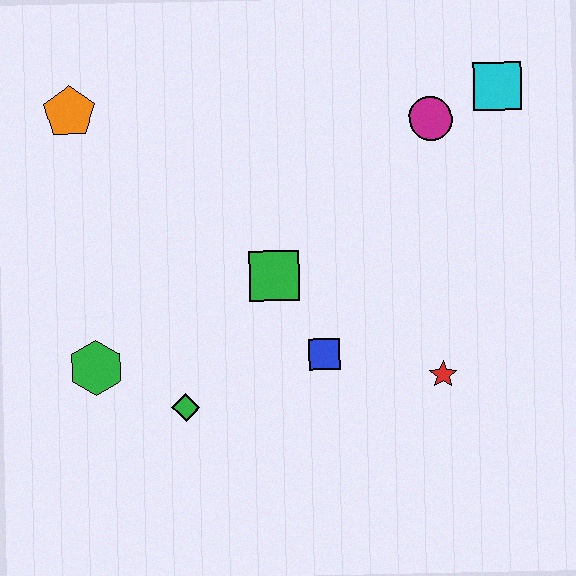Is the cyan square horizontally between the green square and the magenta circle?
No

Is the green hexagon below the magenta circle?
Yes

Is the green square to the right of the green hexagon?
Yes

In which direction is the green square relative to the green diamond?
The green square is above the green diamond.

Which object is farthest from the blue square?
The orange pentagon is farthest from the blue square.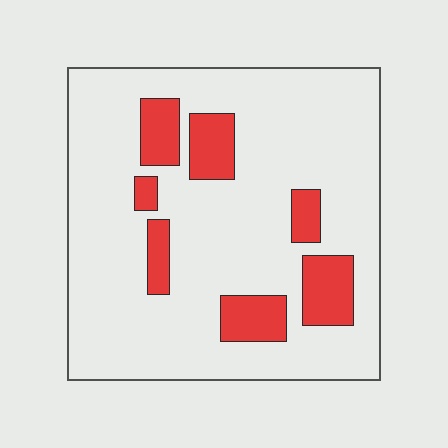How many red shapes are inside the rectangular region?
7.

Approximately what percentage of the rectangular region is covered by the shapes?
Approximately 15%.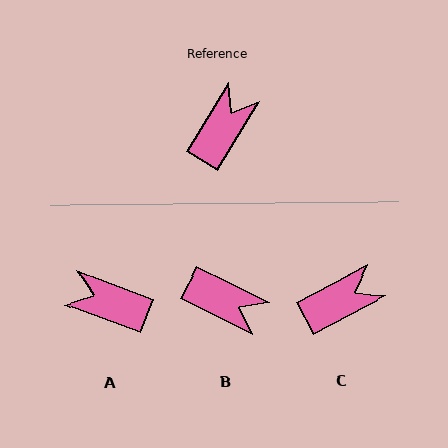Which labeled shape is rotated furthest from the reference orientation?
A, about 100 degrees away.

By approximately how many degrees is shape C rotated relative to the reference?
Approximately 31 degrees clockwise.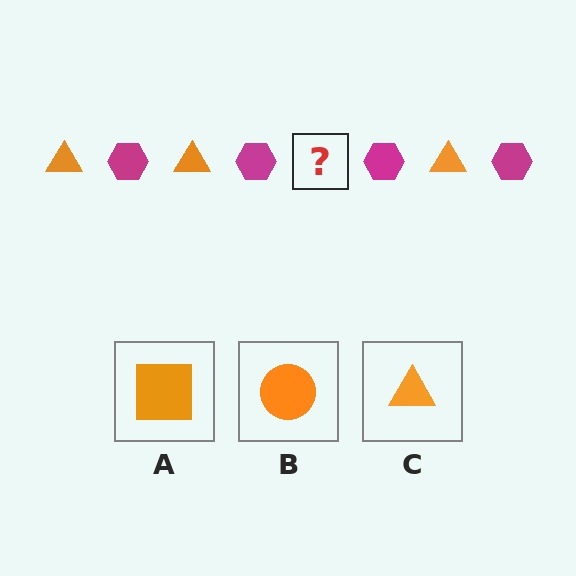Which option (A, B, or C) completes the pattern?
C.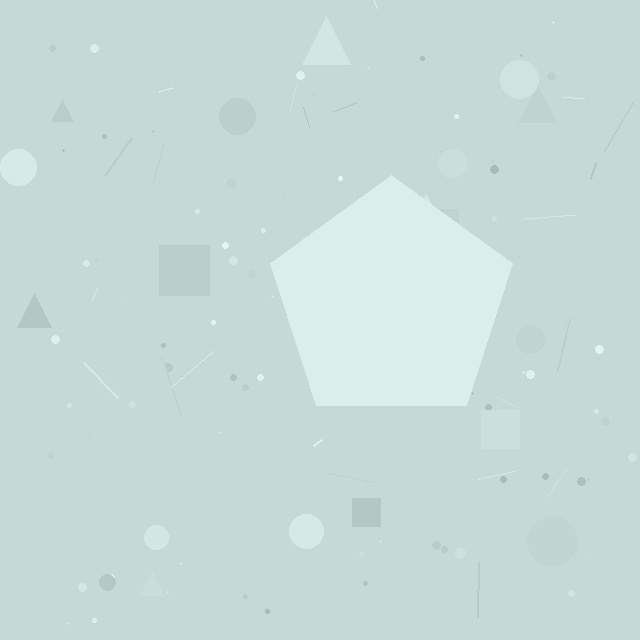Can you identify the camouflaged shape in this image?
The camouflaged shape is a pentagon.